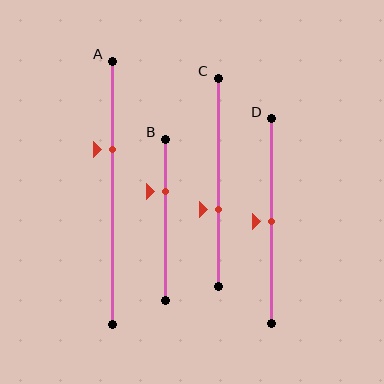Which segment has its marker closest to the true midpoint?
Segment D has its marker closest to the true midpoint.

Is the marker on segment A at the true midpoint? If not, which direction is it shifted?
No, the marker on segment A is shifted upward by about 16% of the segment length.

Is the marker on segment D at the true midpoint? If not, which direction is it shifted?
Yes, the marker on segment D is at the true midpoint.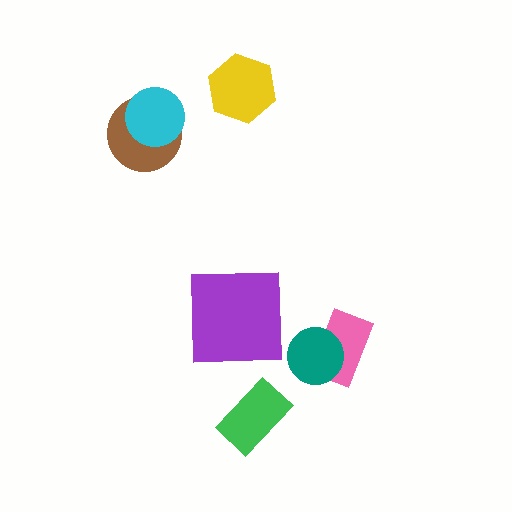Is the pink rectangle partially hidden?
Yes, it is partially covered by another shape.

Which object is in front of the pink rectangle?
The teal circle is in front of the pink rectangle.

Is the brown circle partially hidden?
Yes, it is partially covered by another shape.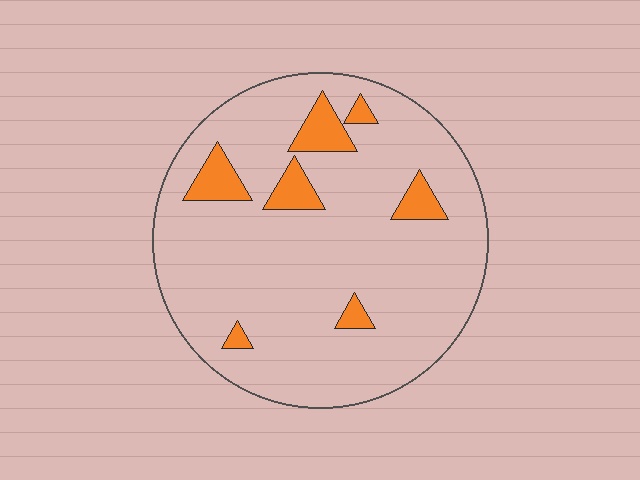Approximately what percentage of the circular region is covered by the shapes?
Approximately 10%.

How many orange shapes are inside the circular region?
7.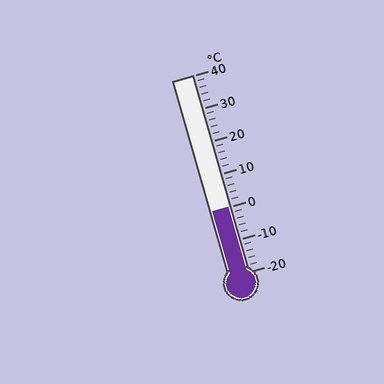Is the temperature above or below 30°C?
The temperature is below 30°C.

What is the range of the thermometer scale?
The thermometer scale ranges from -20°C to 40°C.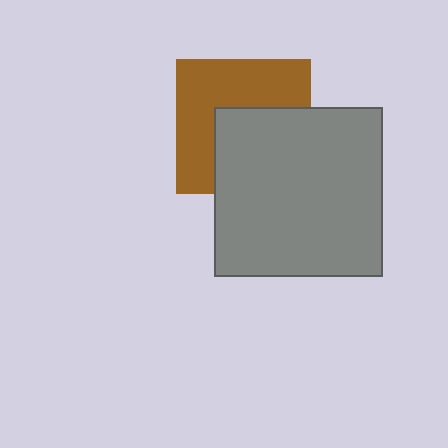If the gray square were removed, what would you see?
You would see the complete brown square.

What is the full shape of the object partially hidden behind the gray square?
The partially hidden object is a brown square.